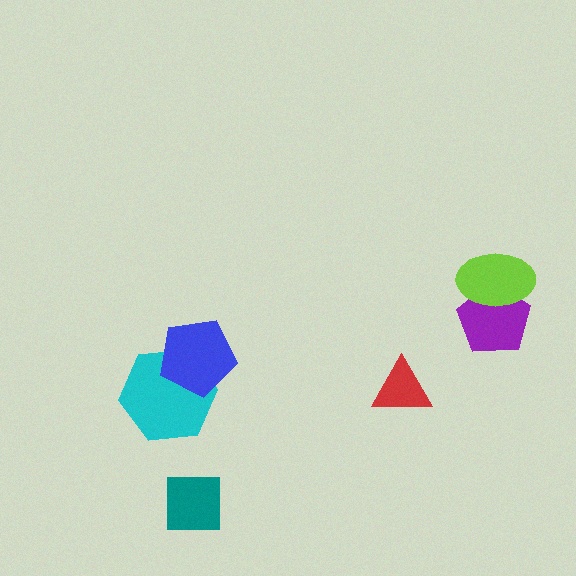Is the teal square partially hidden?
No, no other shape covers it.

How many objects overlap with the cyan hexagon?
1 object overlaps with the cyan hexagon.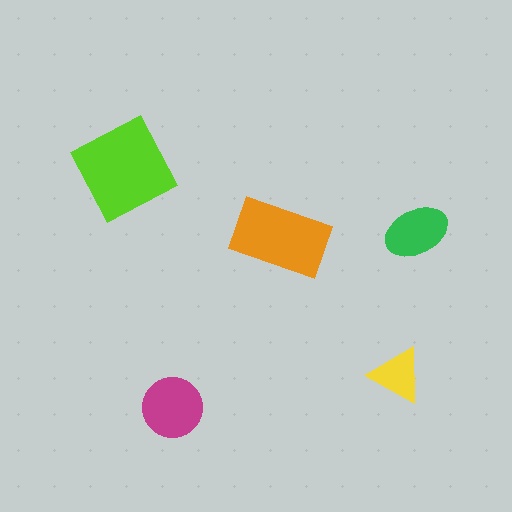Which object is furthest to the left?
The lime square is leftmost.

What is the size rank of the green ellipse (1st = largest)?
4th.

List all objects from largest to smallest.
The lime square, the orange rectangle, the magenta circle, the green ellipse, the yellow triangle.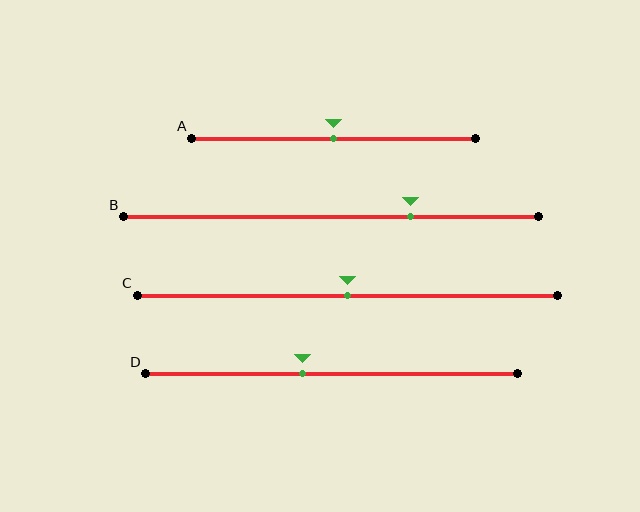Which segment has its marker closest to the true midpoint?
Segment A has its marker closest to the true midpoint.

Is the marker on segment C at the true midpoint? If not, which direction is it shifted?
Yes, the marker on segment C is at the true midpoint.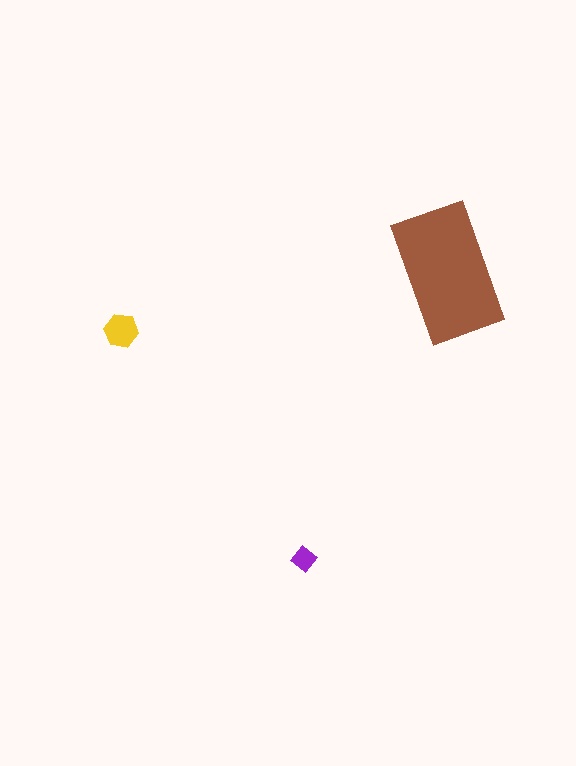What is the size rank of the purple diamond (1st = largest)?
3rd.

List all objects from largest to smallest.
The brown rectangle, the yellow hexagon, the purple diamond.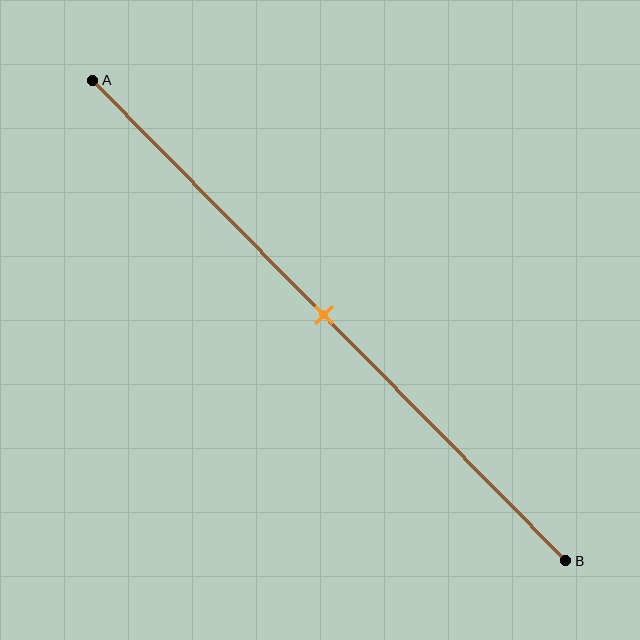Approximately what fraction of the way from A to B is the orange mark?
The orange mark is approximately 50% of the way from A to B.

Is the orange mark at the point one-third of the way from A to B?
No, the mark is at about 50% from A, not at the 33% one-third point.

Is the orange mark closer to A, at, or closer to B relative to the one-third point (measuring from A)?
The orange mark is closer to point B than the one-third point of segment AB.